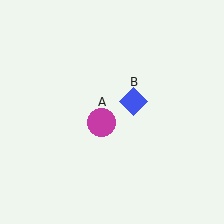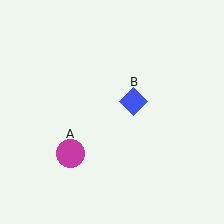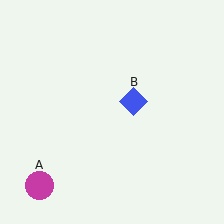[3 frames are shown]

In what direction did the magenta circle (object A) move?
The magenta circle (object A) moved down and to the left.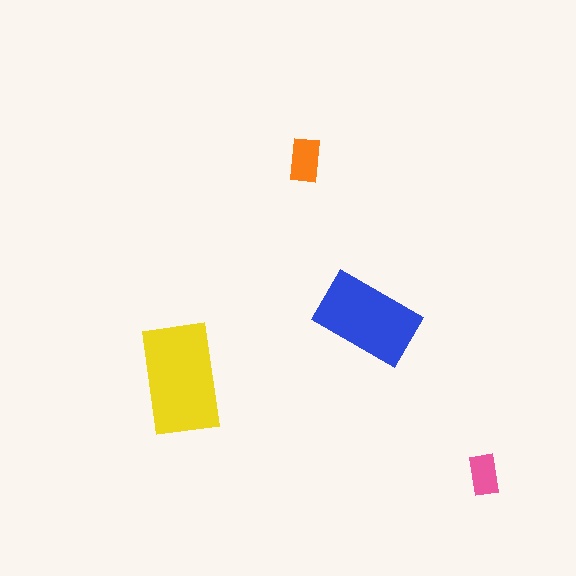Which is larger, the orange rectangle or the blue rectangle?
The blue one.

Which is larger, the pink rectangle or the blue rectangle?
The blue one.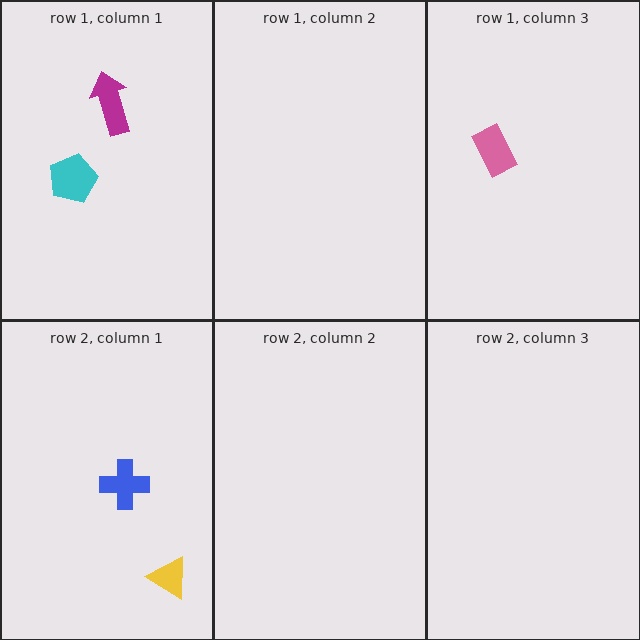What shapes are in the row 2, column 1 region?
The blue cross, the yellow triangle.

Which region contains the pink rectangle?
The row 1, column 3 region.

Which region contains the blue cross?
The row 2, column 1 region.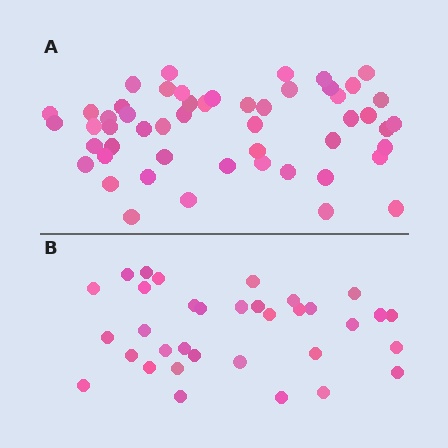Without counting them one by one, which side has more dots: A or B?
Region A (the top region) has more dots.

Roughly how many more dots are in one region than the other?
Region A has approximately 20 more dots than region B.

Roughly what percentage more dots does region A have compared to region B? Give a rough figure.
About 55% more.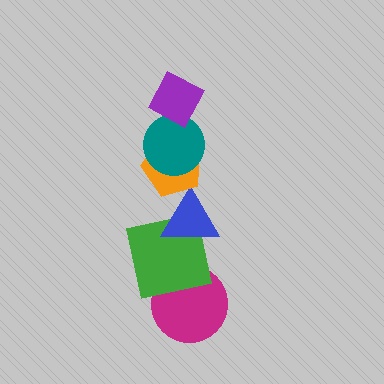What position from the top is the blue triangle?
The blue triangle is 4th from the top.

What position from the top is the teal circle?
The teal circle is 2nd from the top.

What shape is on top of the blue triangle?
The orange pentagon is on top of the blue triangle.